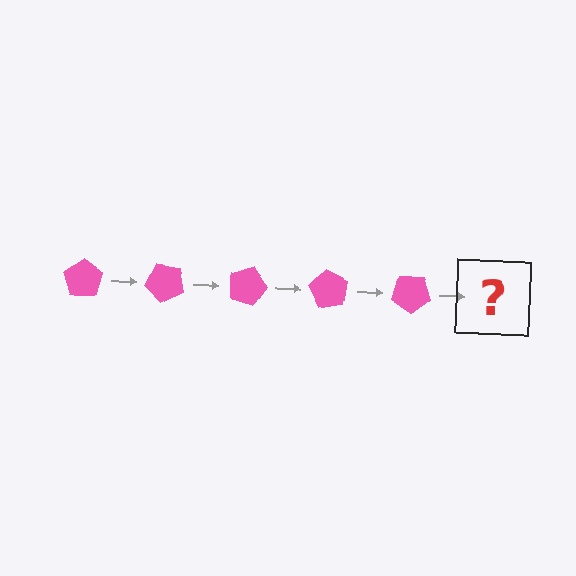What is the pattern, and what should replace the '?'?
The pattern is that the pentagon rotates 45 degrees each step. The '?' should be a pink pentagon rotated 225 degrees.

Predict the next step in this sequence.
The next step is a pink pentagon rotated 225 degrees.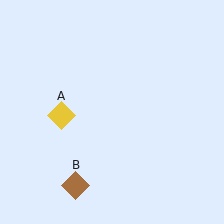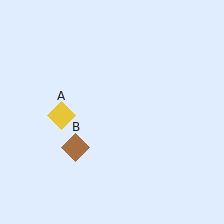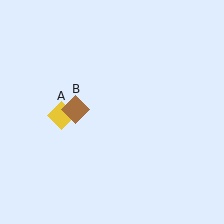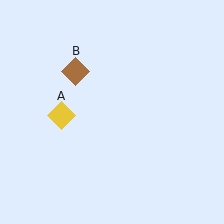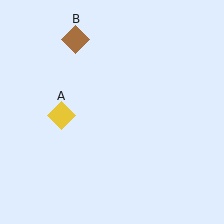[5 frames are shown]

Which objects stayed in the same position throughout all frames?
Yellow diamond (object A) remained stationary.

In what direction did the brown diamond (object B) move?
The brown diamond (object B) moved up.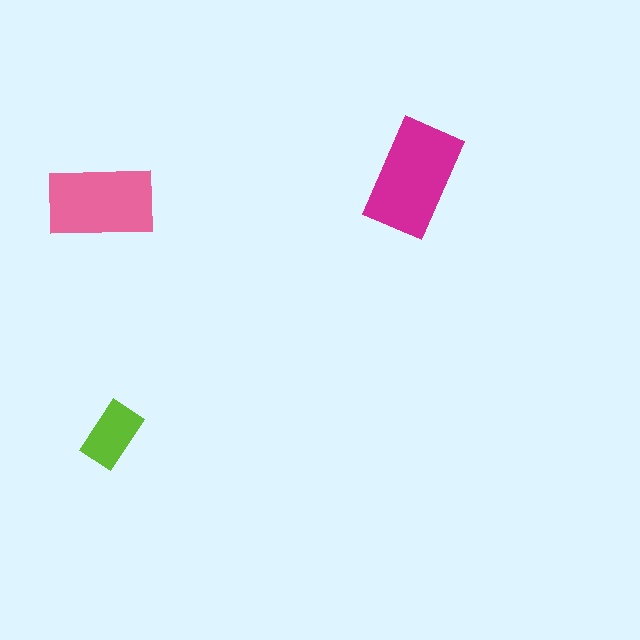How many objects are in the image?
There are 3 objects in the image.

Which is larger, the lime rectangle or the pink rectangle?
The pink one.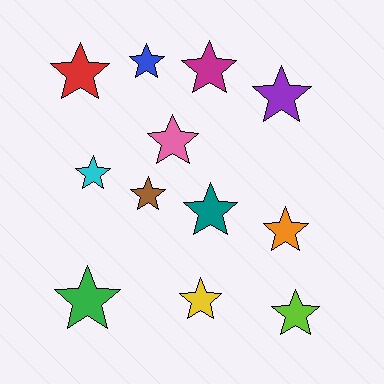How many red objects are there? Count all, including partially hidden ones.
There is 1 red object.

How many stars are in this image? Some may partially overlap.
There are 12 stars.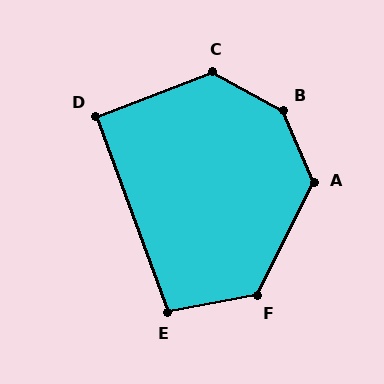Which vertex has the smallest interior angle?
D, at approximately 91 degrees.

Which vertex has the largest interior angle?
B, at approximately 142 degrees.